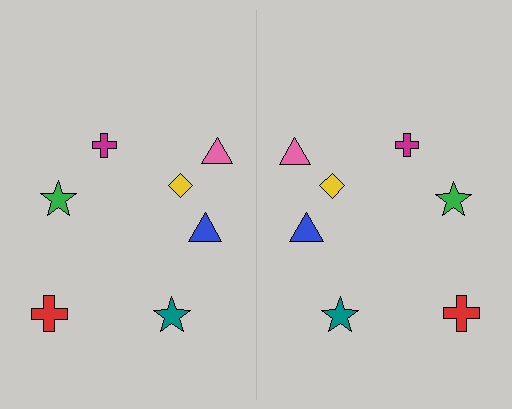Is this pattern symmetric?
Yes, this pattern has bilateral (reflection) symmetry.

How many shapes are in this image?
There are 14 shapes in this image.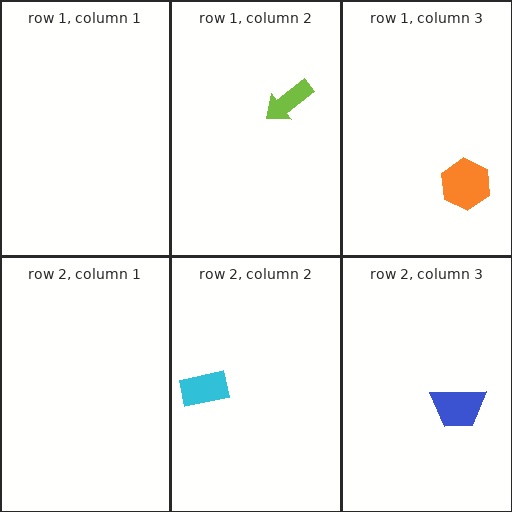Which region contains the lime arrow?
The row 1, column 2 region.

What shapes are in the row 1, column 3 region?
The orange hexagon.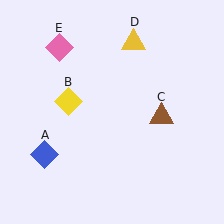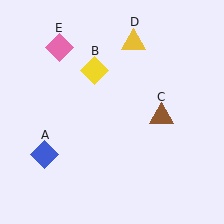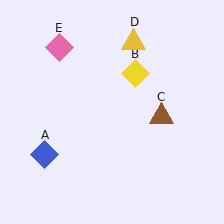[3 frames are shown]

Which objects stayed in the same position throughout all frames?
Blue diamond (object A) and brown triangle (object C) and yellow triangle (object D) and pink diamond (object E) remained stationary.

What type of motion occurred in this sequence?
The yellow diamond (object B) rotated clockwise around the center of the scene.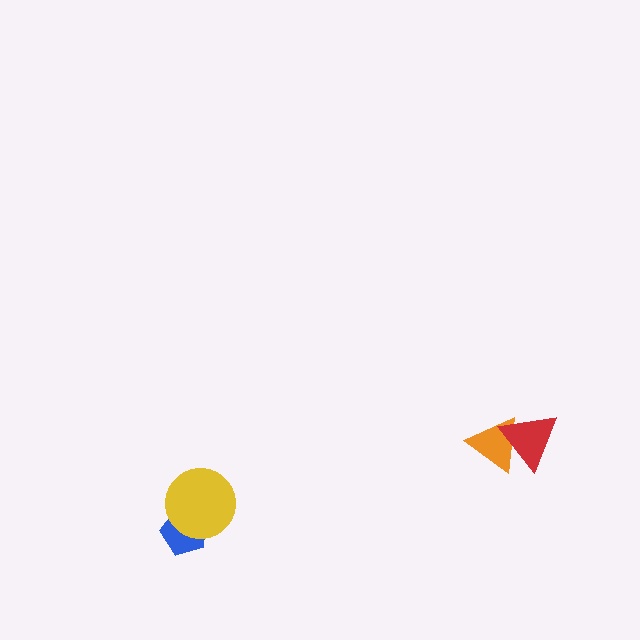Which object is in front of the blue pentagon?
The yellow circle is in front of the blue pentagon.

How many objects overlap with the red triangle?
1 object overlaps with the red triangle.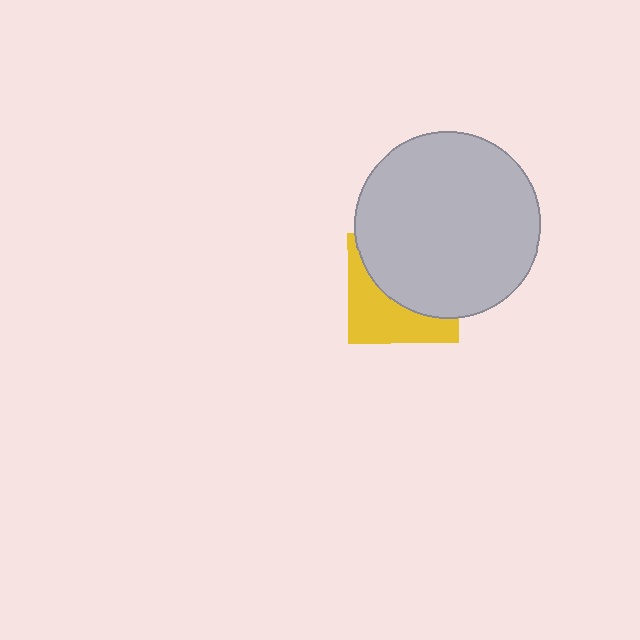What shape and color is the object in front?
The object in front is a light gray circle.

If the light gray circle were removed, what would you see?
You would see the complete yellow square.